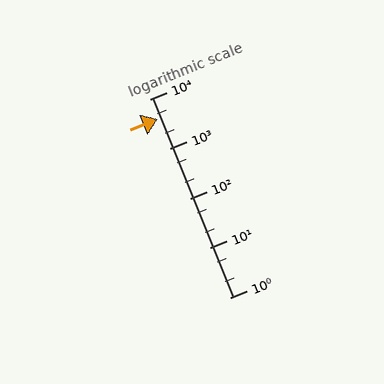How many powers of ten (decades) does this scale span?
The scale spans 4 decades, from 1 to 10000.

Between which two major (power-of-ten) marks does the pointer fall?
The pointer is between 1000 and 10000.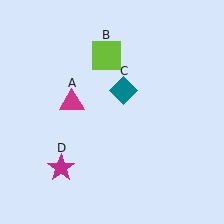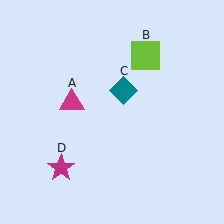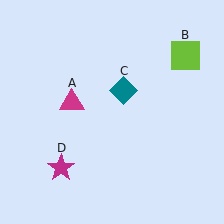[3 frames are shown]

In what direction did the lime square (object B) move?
The lime square (object B) moved right.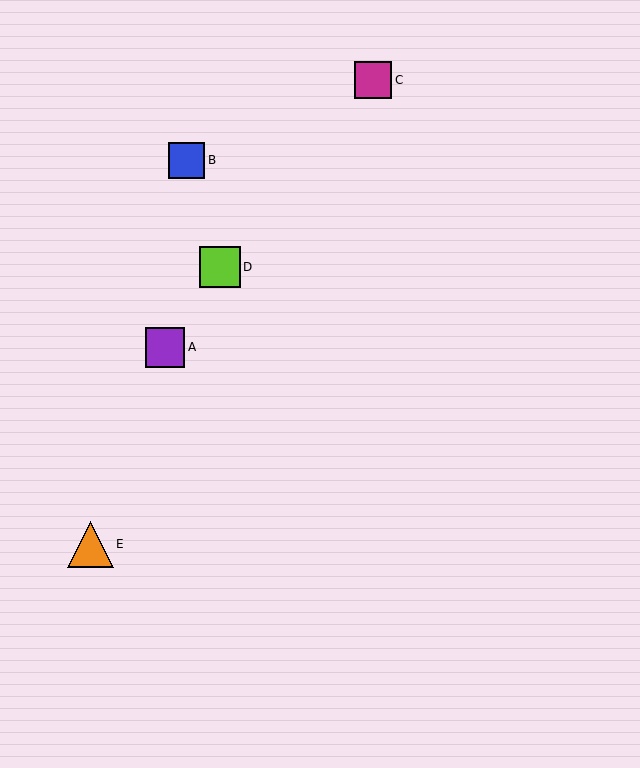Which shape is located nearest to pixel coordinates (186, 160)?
The blue square (labeled B) at (187, 160) is nearest to that location.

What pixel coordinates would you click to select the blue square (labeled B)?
Click at (187, 160) to select the blue square B.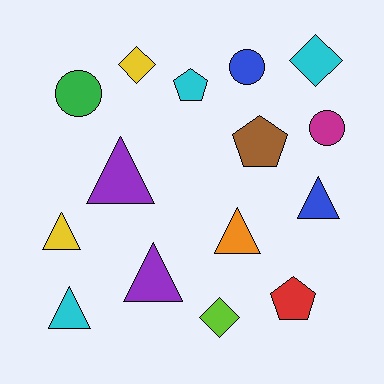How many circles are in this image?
There are 3 circles.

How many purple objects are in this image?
There are 2 purple objects.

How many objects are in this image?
There are 15 objects.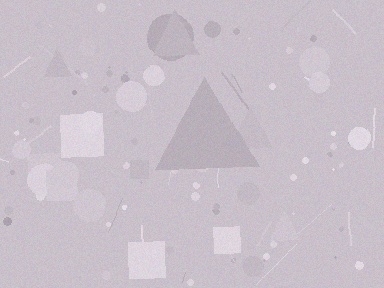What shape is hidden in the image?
A triangle is hidden in the image.